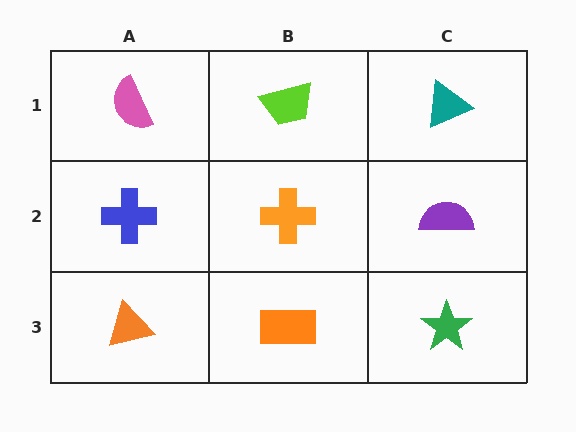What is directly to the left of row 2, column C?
An orange cross.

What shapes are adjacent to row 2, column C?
A teal triangle (row 1, column C), a green star (row 3, column C), an orange cross (row 2, column B).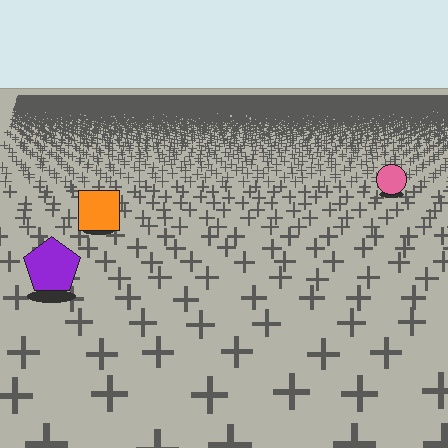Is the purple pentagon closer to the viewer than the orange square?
Yes. The purple pentagon is closer — you can tell from the texture gradient: the ground texture is coarser near it.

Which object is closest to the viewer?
The purple pentagon is closest. The texture marks near it are larger and more spread out.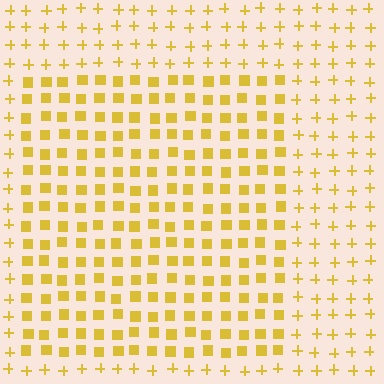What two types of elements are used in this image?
The image uses squares inside the rectangle region and plus signs outside it.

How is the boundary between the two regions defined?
The boundary is defined by a change in element shape: squares inside vs. plus signs outside. All elements share the same color and spacing.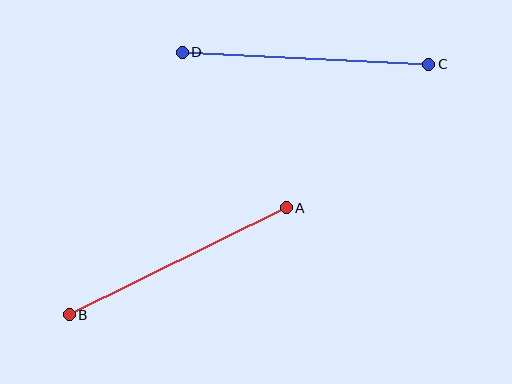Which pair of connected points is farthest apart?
Points C and D are farthest apart.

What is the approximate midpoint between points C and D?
The midpoint is at approximately (305, 58) pixels.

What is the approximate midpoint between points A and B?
The midpoint is at approximately (178, 261) pixels.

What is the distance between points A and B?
The distance is approximately 242 pixels.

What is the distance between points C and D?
The distance is approximately 247 pixels.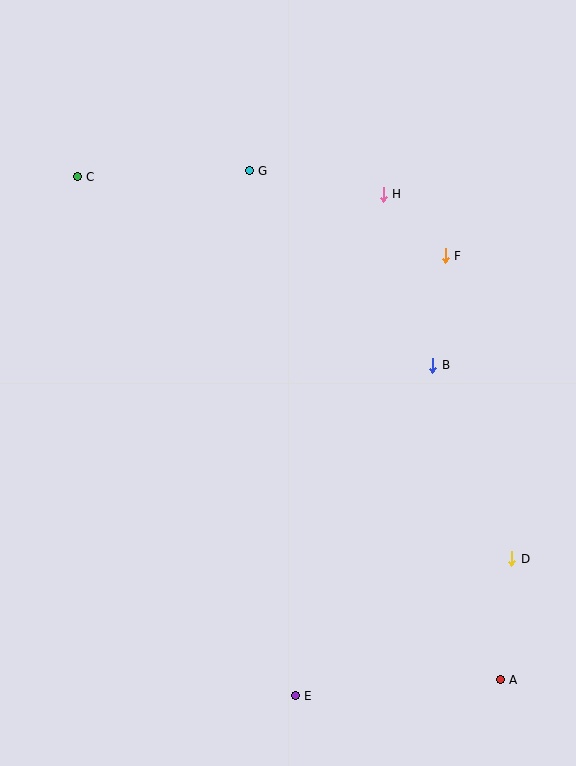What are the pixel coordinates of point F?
Point F is at (445, 256).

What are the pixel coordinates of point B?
Point B is at (433, 365).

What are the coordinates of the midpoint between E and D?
The midpoint between E and D is at (404, 627).